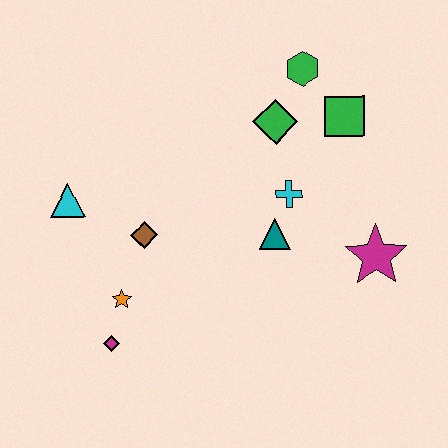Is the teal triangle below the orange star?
No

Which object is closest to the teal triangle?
The cyan cross is closest to the teal triangle.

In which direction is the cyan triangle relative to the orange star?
The cyan triangle is above the orange star.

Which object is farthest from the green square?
The magenta diamond is farthest from the green square.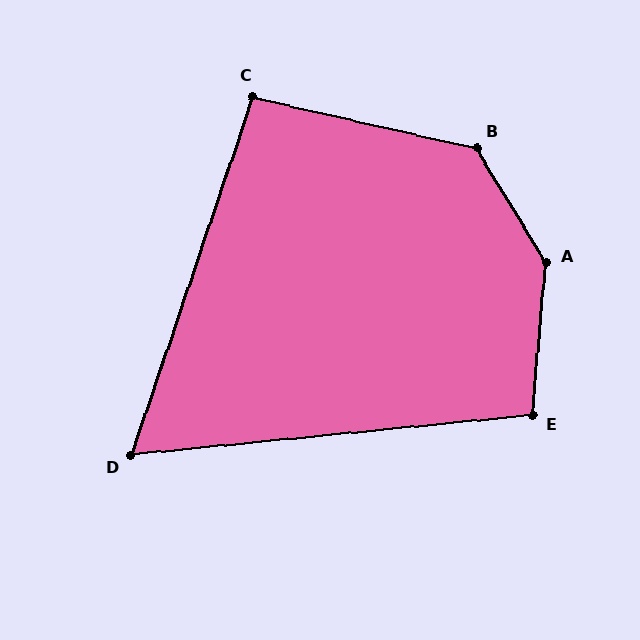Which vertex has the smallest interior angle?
D, at approximately 66 degrees.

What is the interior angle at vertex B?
Approximately 134 degrees (obtuse).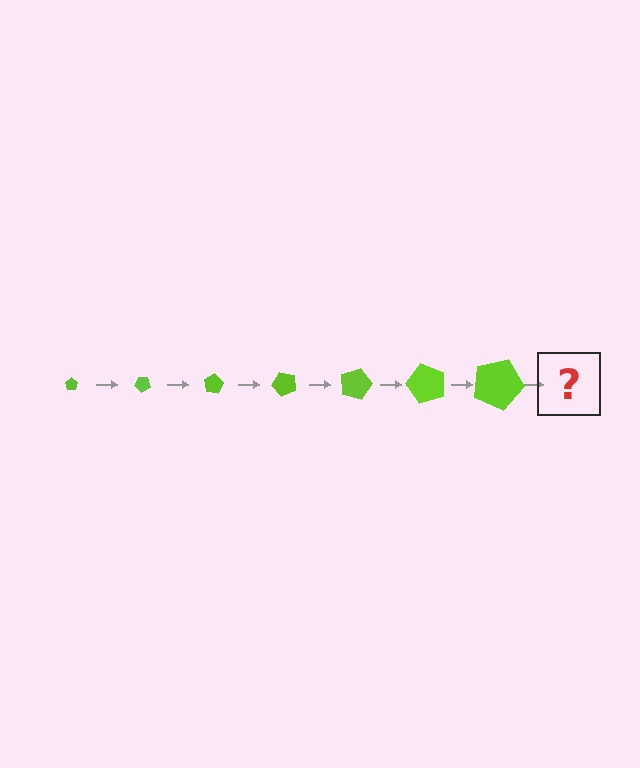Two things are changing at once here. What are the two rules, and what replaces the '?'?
The two rules are that the pentagon grows larger each step and it rotates 40 degrees each step. The '?' should be a pentagon, larger than the previous one and rotated 280 degrees from the start.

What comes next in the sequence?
The next element should be a pentagon, larger than the previous one and rotated 280 degrees from the start.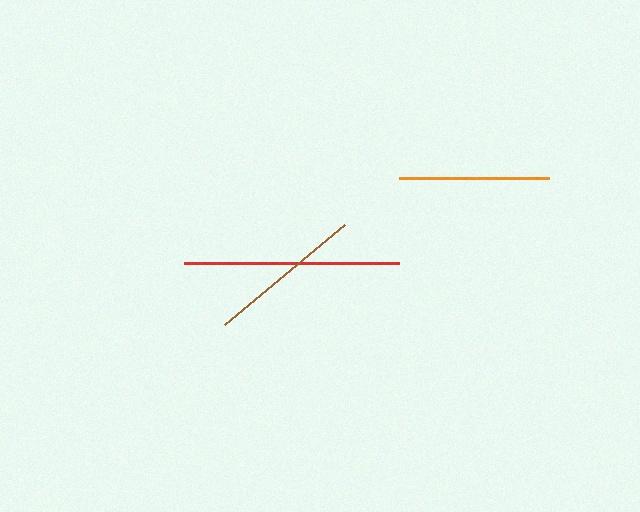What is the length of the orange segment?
The orange segment is approximately 150 pixels long.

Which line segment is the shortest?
The orange line is the shortest at approximately 150 pixels.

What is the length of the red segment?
The red segment is approximately 214 pixels long.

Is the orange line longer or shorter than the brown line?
The brown line is longer than the orange line.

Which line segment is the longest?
The red line is the longest at approximately 214 pixels.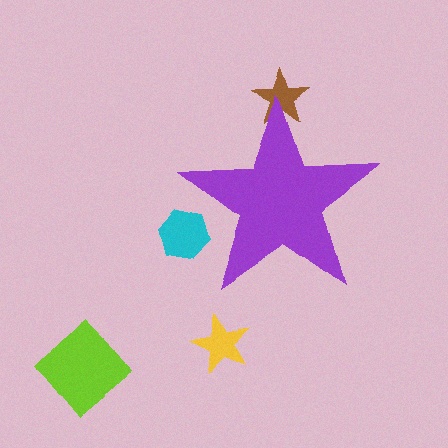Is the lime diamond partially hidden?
No, the lime diamond is fully visible.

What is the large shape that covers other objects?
A purple star.